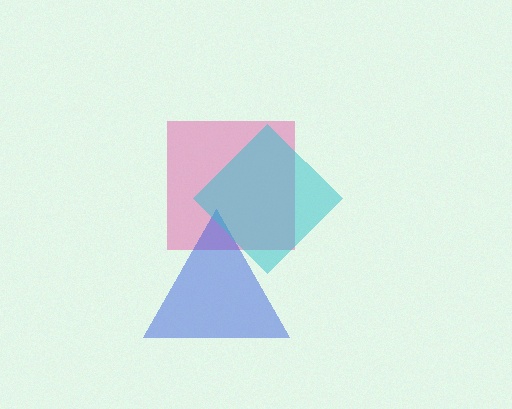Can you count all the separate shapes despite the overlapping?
Yes, there are 3 separate shapes.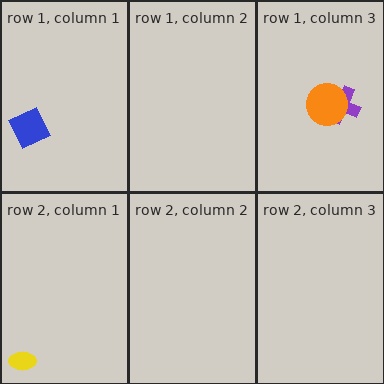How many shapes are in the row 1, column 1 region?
1.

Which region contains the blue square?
The row 1, column 1 region.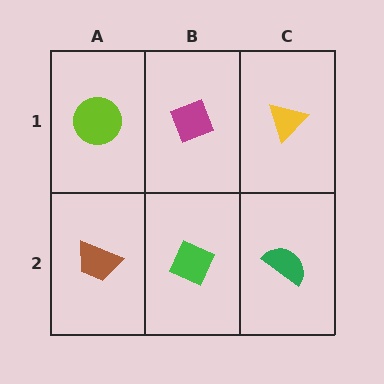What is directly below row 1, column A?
A brown trapezoid.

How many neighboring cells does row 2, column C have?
2.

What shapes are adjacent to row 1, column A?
A brown trapezoid (row 2, column A), a magenta diamond (row 1, column B).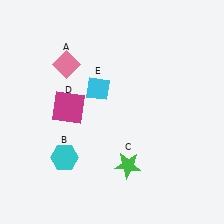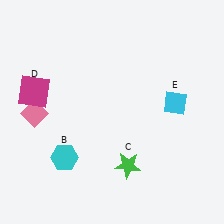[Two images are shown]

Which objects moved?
The objects that moved are: the pink diamond (A), the magenta square (D), the cyan diamond (E).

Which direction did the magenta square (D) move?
The magenta square (D) moved left.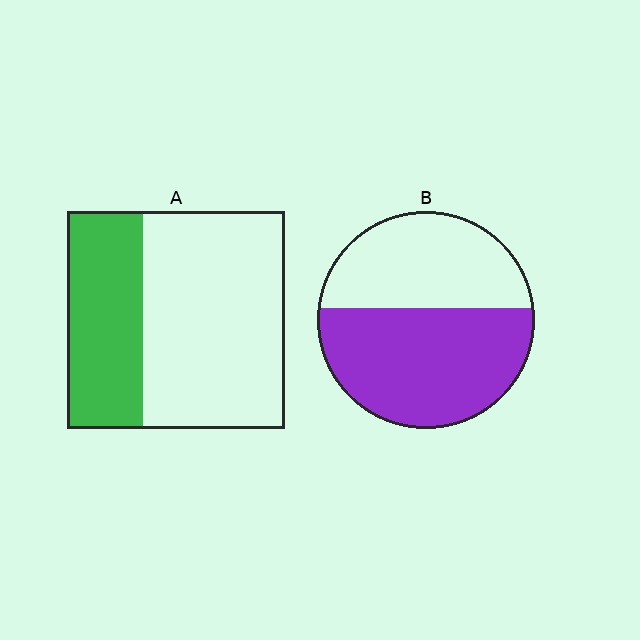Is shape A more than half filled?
No.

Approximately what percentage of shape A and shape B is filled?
A is approximately 35% and B is approximately 55%.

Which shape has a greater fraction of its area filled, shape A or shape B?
Shape B.